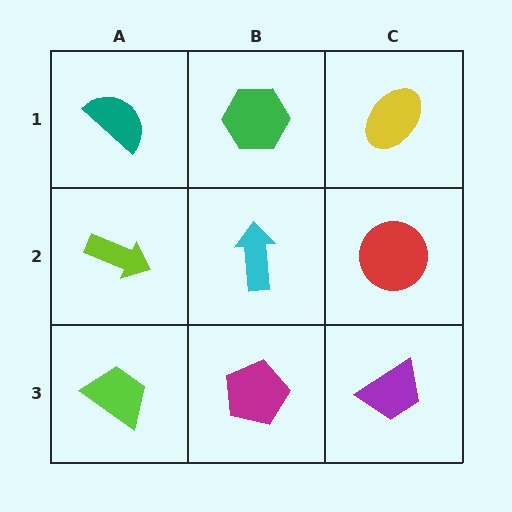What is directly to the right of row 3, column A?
A magenta pentagon.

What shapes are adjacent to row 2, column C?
A yellow ellipse (row 1, column C), a purple trapezoid (row 3, column C), a cyan arrow (row 2, column B).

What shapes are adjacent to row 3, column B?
A cyan arrow (row 2, column B), a lime trapezoid (row 3, column A), a purple trapezoid (row 3, column C).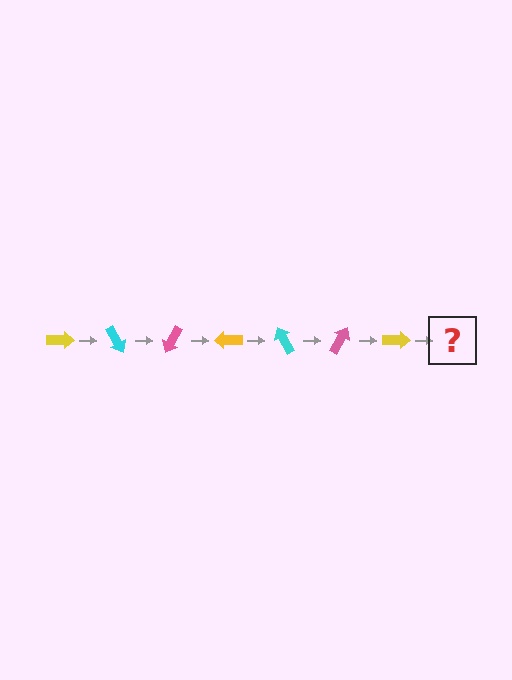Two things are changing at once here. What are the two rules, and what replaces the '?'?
The two rules are that it rotates 60 degrees each step and the color cycles through yellow, cyan, and pink. The '?' should be a cyan arrow, rotated 420 degrees from the start.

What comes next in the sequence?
The next element should be a cyan arrow, rotated 420 degrees from the start.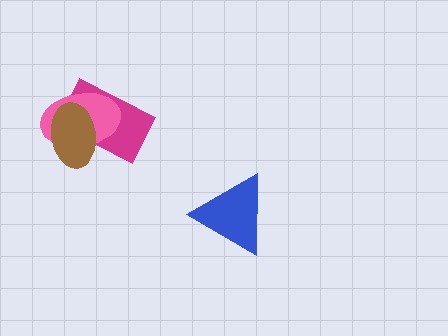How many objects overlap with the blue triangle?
0 objects overlap with the blue triangle.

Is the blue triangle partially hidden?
No, no other shape covers it.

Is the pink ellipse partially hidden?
Yes, it is partially covered by another shape.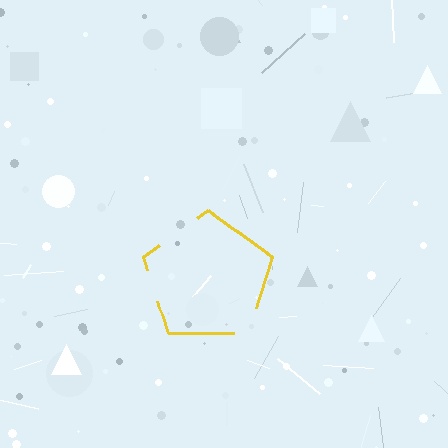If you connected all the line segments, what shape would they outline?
They would outline a pentagon.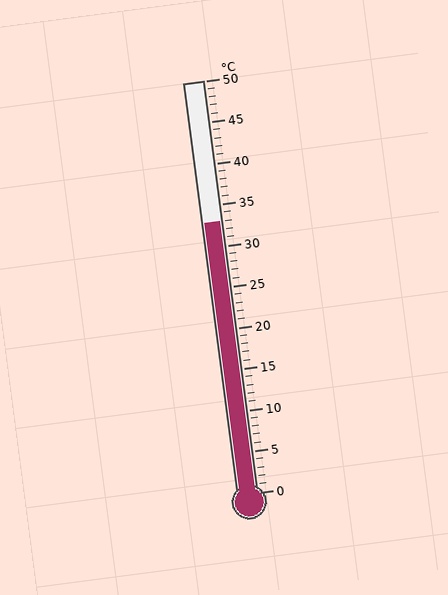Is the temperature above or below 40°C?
The temperature is below 40°C.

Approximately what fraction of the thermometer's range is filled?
The thermometer is filled to approximately 65% of its range.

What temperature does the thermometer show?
The thermometer shows approximately 33°C.